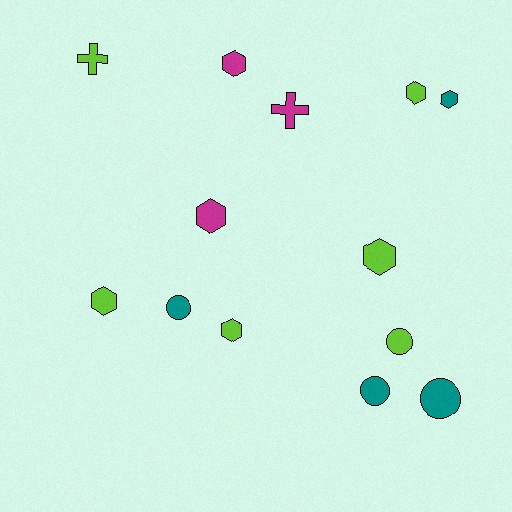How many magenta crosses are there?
There is 1 magenta cross.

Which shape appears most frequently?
Hexagon, with 7 objects.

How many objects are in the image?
There are 13 objects.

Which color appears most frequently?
Lime, with 6 objects.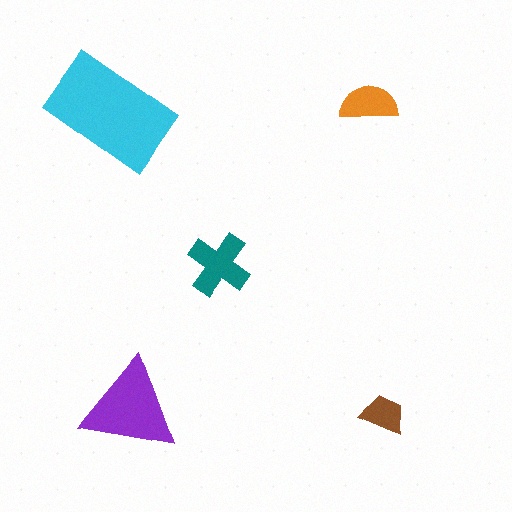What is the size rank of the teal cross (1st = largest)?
3rd.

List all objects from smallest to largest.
The brown trapezoid, the orange semicircle, the teal cross, the purple triangle, the cyan rectangle.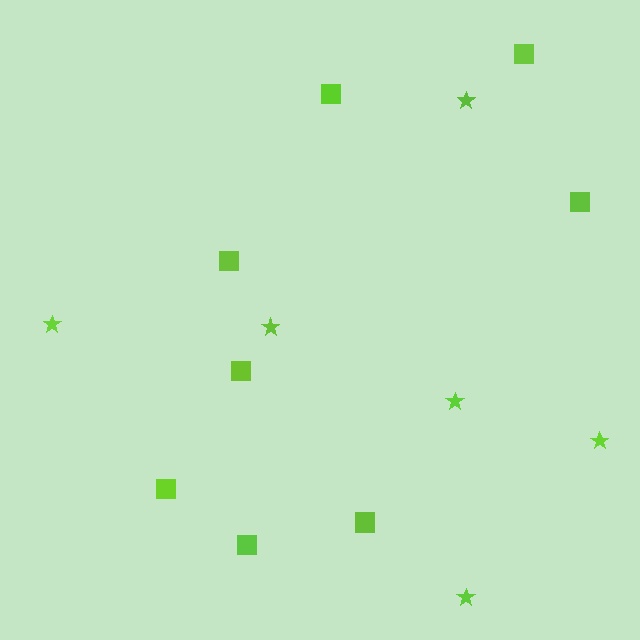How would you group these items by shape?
There are 2 groups: one group of squares (8) and one group of stars (6).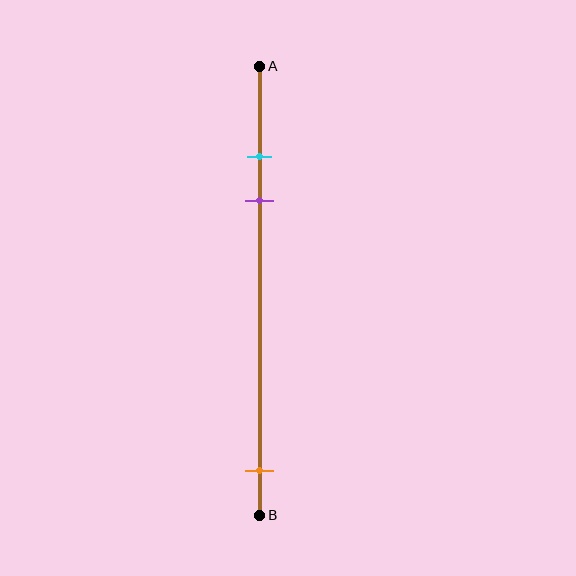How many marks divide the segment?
There are 3 marks dividing the segment.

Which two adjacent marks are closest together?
The cyan and purple marks are the closest adjacent pair.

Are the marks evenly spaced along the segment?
No, the marks are not evenly spaced.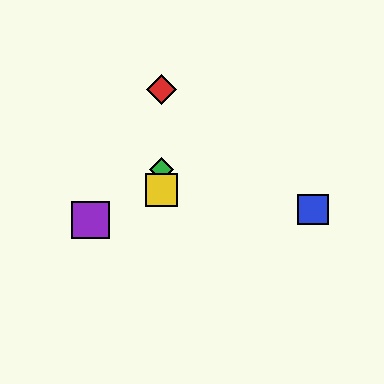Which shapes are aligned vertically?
The red diamond, the green diamond, the yellow square are aligned vertically.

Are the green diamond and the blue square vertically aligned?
No, the green diamond is at x≈161 and the blue square is at x≈313.